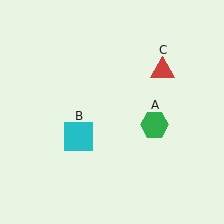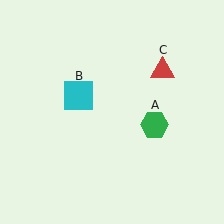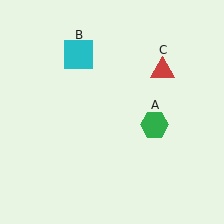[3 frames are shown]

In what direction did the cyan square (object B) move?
The cyan square (object B) moved up.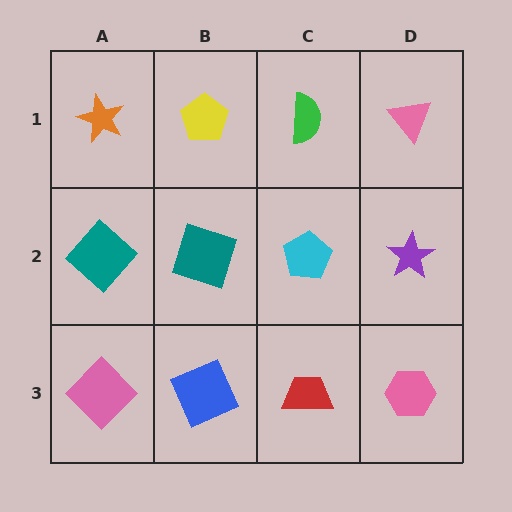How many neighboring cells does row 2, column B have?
4.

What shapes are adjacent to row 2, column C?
A green semicircle (row 1, column C), a red trapezoid (row 3, column C), a teal square (row 2, column B), a purple star (row 2, column D).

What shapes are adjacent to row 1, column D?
A purple star (row 2, column D), a green semicircle (row 1, column C).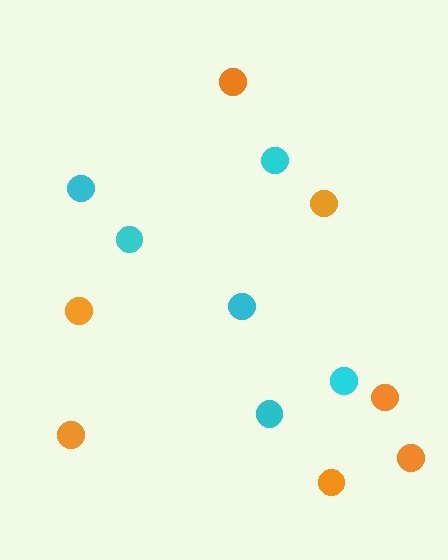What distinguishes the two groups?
There are 2 groups: one group of cyan circles (6) and one group of orange circles (7).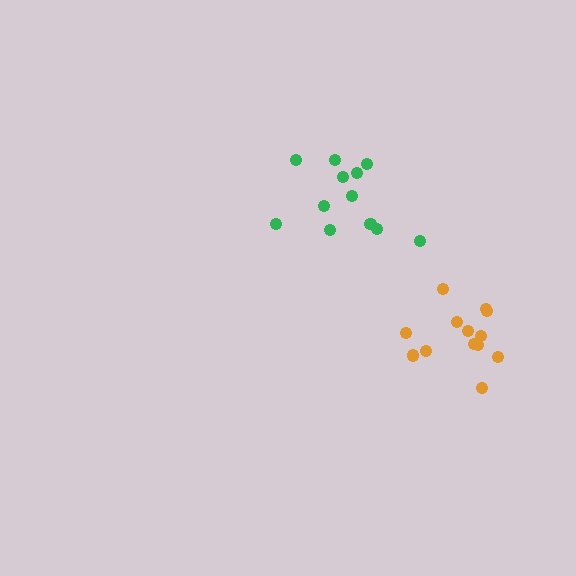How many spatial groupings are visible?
There are 2 spatial groupings.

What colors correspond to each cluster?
The clusters are colored: orange, green.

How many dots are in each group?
Group 1: 13 dots, Group 2: 12 dots (25 total).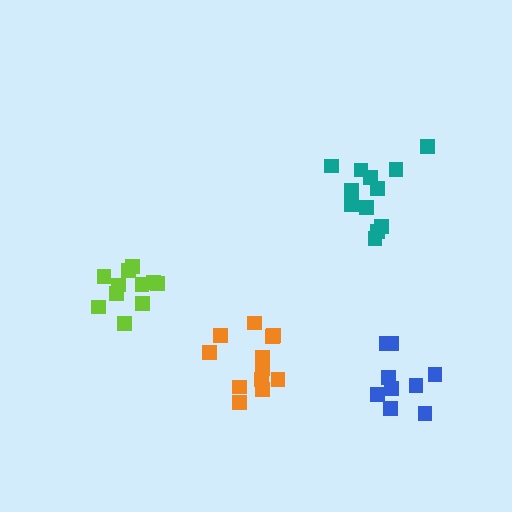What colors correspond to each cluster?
The clusters are colored: teal, orange, blue, lime.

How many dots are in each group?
Group 1: 12 dots, Group 2: 12 dots, Group 3: 9 dots, Group 4: 11 dots (44 total).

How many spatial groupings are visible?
There are 4 spatial groupings.